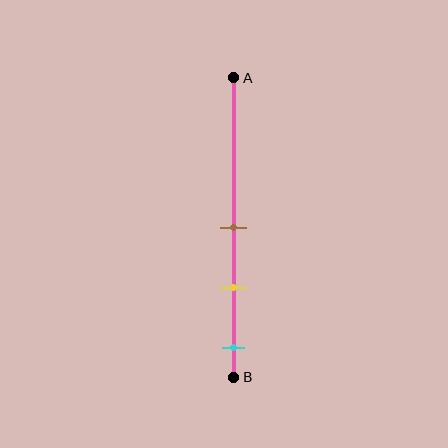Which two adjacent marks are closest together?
The brown and yellow marks are the closest adjacent pair.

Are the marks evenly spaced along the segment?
Yes, the marks are approximately evenly spaced.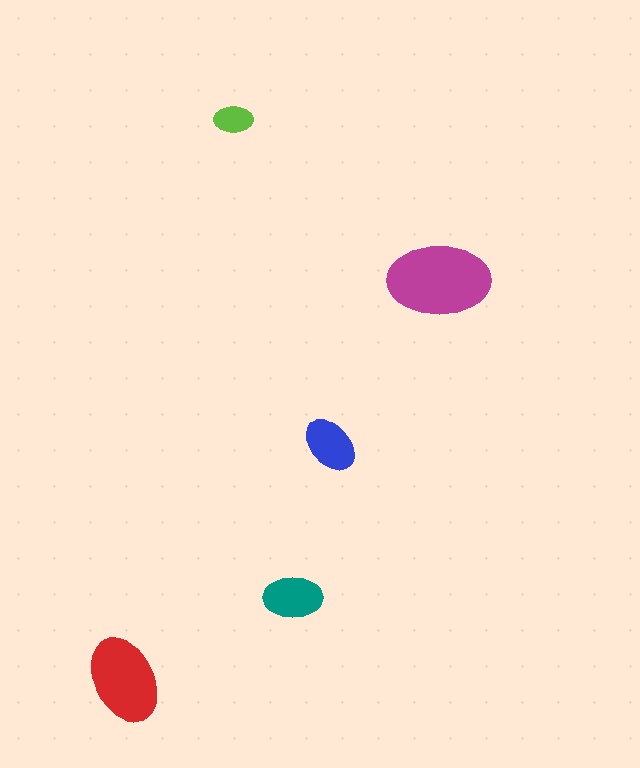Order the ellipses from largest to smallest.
the magenta one, the red one, the teal one, the blue one, the lime one.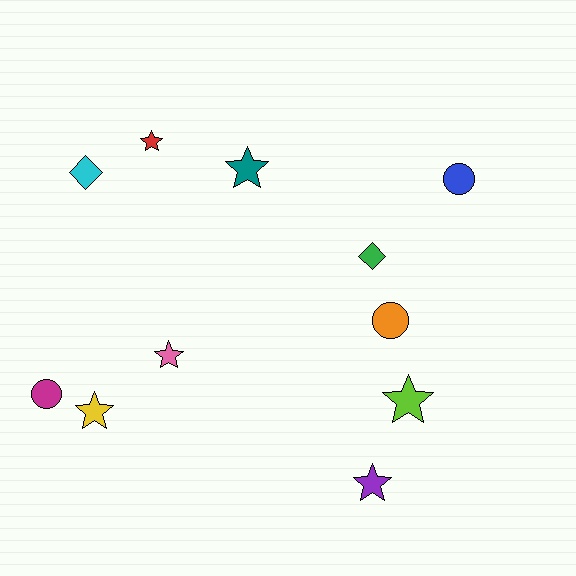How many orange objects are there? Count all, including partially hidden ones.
There is 1 orange object.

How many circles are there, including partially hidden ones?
There are 3 circles.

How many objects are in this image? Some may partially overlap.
There are 11 objects.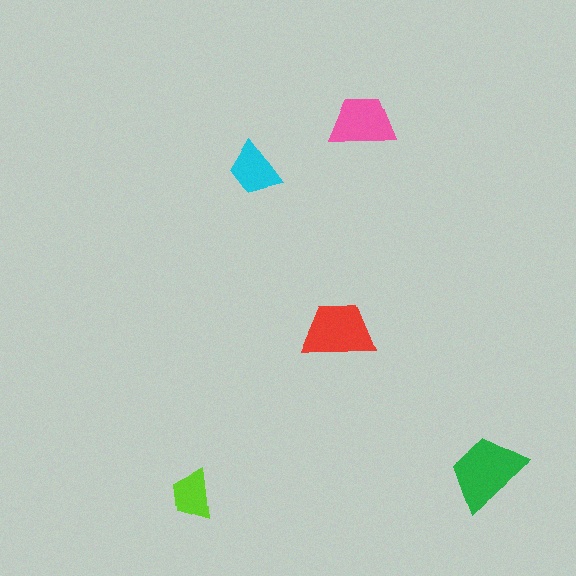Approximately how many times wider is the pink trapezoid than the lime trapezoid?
About 1.5 times wider.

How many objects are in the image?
There are 5 objects in the image.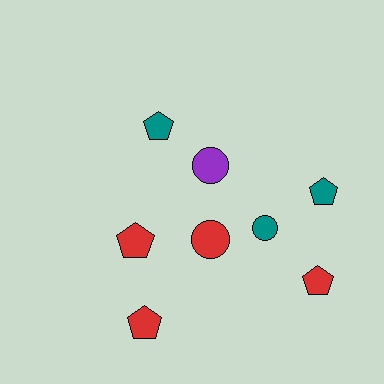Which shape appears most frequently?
Pentagon, with 5 objects.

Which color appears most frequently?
Red, with 4 objects.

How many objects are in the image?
There are 8 objects.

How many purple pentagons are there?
There are no purple pentagons.